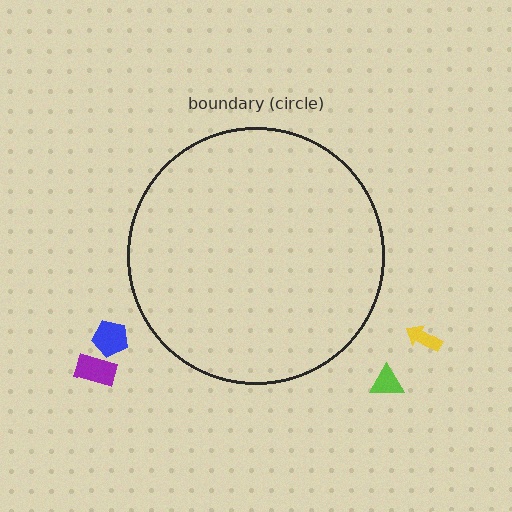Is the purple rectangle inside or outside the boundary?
Outside.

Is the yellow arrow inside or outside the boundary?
Outside.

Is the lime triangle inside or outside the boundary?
Outside.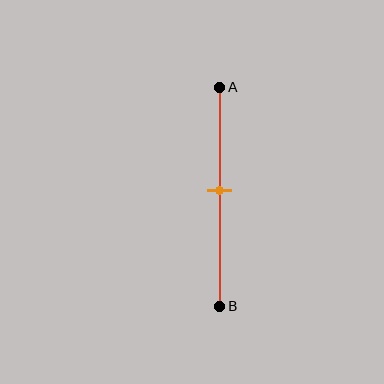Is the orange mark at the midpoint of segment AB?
Yes, the mark is approximately at the midpoint.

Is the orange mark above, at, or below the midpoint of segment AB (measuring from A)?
The orange mark is approximately at the midpoint of segment AB.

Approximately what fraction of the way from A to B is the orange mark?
The orange mark is approximately 45% of the way from A to B.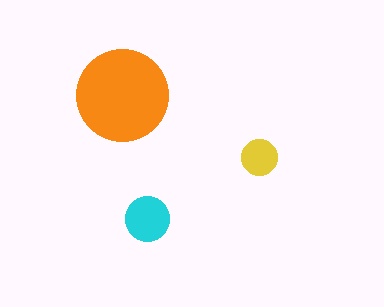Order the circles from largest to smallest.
the orange one, the cyan one, the yellow one.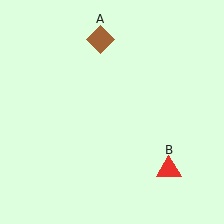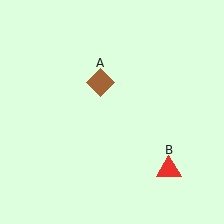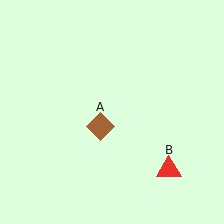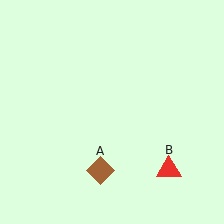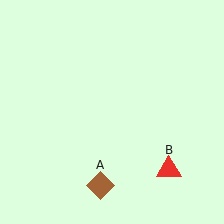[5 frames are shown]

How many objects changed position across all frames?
1 object changed position: brown diamond (object A).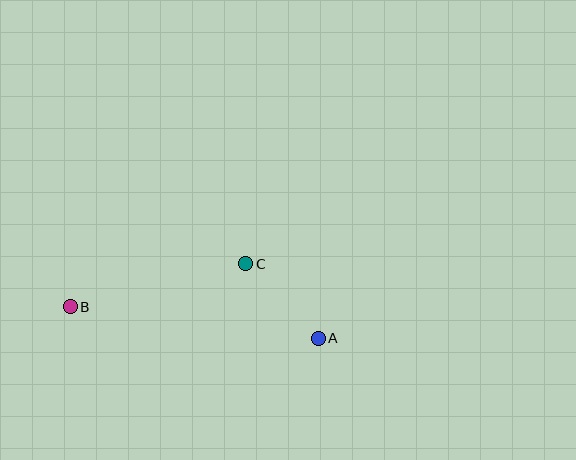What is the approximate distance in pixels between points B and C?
The distance between B and C is approximately 181 pixels.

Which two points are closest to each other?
Points A and C are closest to each other.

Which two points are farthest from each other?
Points A and B are farthest from each other.